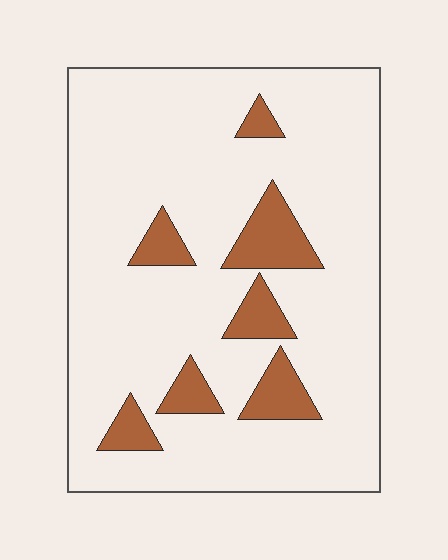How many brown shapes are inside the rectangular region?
7.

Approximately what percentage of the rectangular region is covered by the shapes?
Approximately 15%.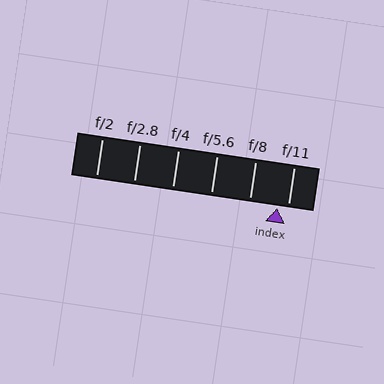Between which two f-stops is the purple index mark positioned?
The index mark is between f/8 and f/11.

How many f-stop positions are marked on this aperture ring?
There are 6 f-stop positions marked.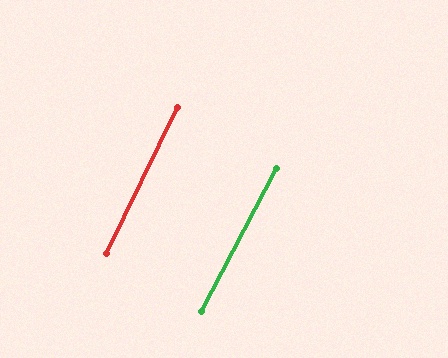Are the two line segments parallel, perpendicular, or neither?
Parallel — their directions differ by only 1.8°.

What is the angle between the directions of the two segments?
Approximately 2 degrees.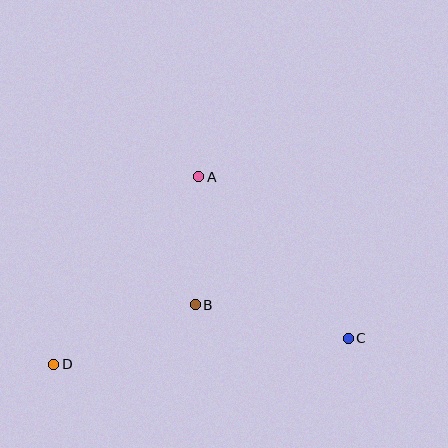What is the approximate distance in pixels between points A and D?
The distance between A and D is approximately 237 pixels.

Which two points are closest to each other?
Points A and B are closest to each other.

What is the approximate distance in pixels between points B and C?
The distance between B and C is approximately 156 pixels.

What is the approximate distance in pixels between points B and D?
The distance between B and D is approximately 154 pixels.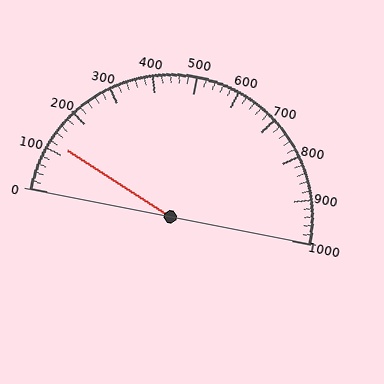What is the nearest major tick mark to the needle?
The nearest major tick mark is 100.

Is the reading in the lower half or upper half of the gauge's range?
The reading is in the lower half of the range (0 to 1000).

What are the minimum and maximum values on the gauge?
The gauge ranges from 0 to 1000.